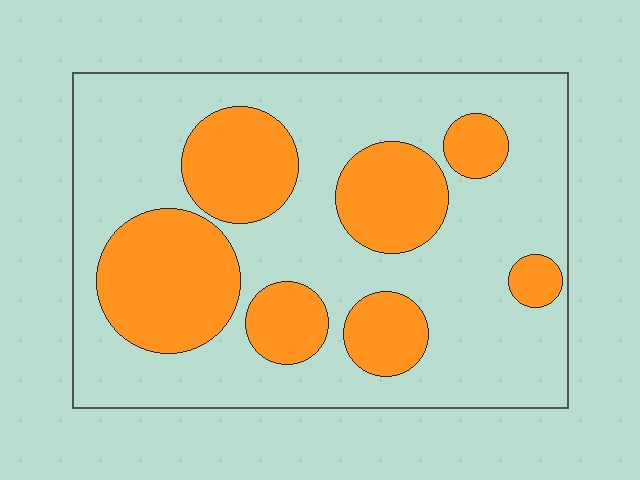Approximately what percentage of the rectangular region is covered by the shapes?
Approximately 35%.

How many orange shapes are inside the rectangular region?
7.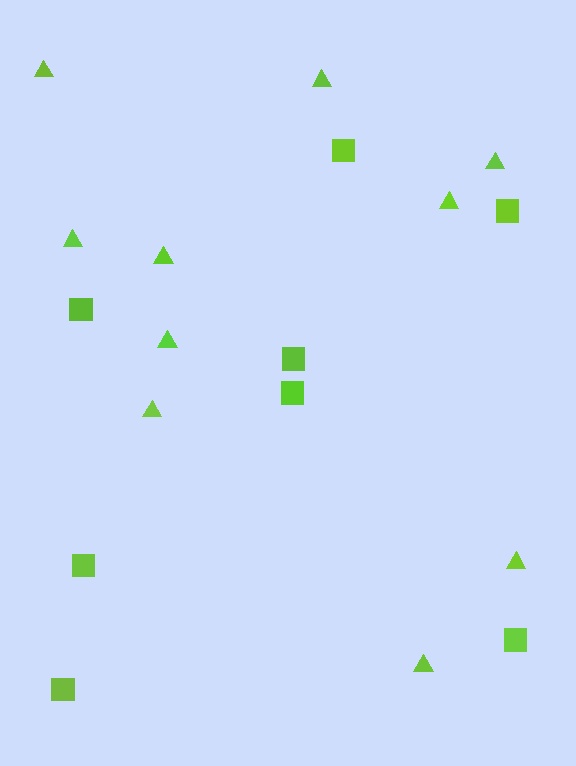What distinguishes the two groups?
There are 2 groups: one group of triangles (10) and one group of squares (8).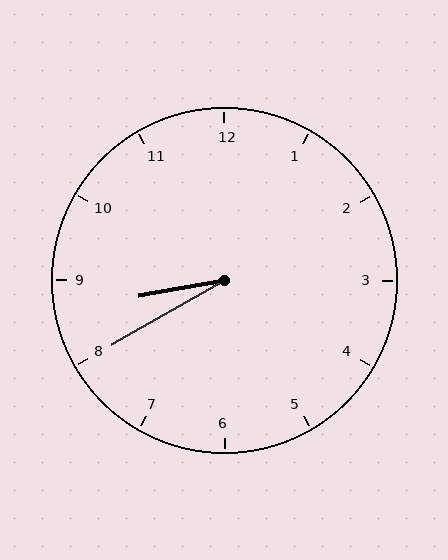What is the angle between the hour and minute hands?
Approximately 20 degrees.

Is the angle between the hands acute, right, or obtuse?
It is acute.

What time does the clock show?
8:40.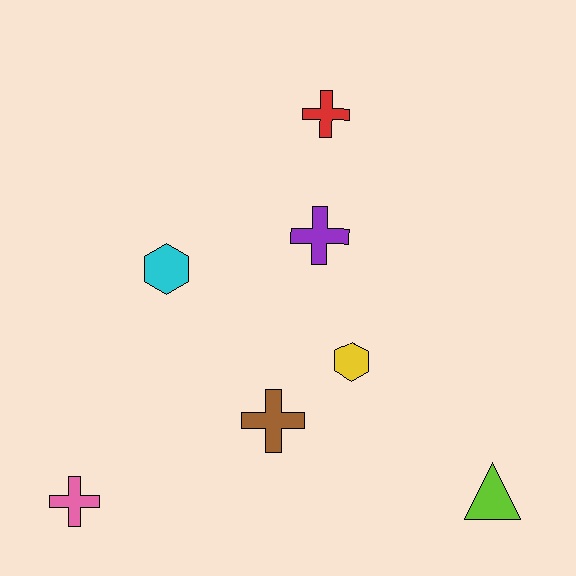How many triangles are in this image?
There is 1 triangle.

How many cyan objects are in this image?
There is 1 cyan object.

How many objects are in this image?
There are 7 objects.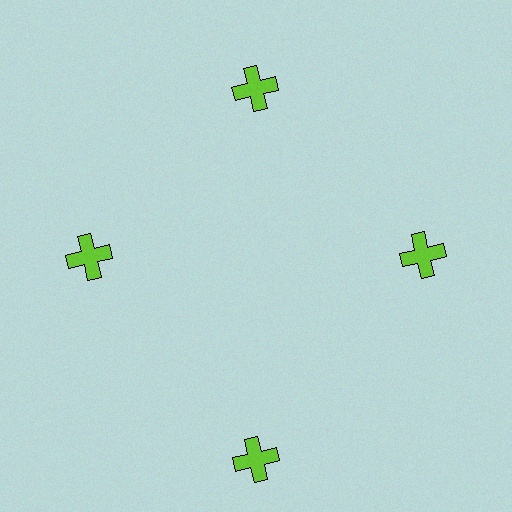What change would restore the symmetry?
The symmetry would be restored by moving it inward, back onto the ring so that all 4 crosses sit at equal angles and equal distance from the center.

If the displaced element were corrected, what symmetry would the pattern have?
It would have 4-fold rotational symmetry — the pattern would map onto itself every 90 degrees.